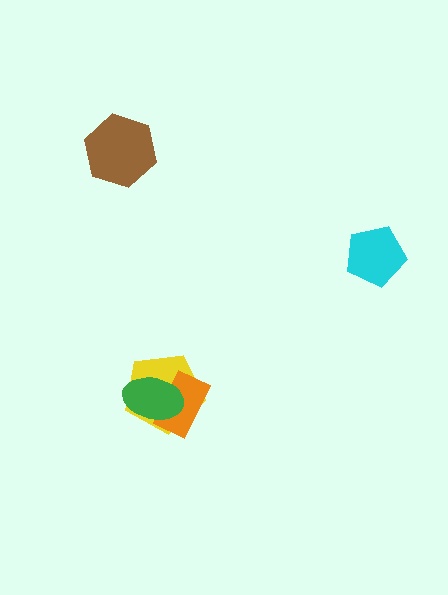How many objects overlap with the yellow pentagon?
2 objects overlap with the yellow pentagon.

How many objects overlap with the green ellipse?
2 objects overlap with the green ellipse.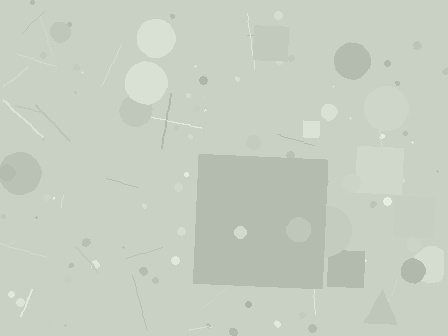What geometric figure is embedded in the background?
A square is embedded in the background.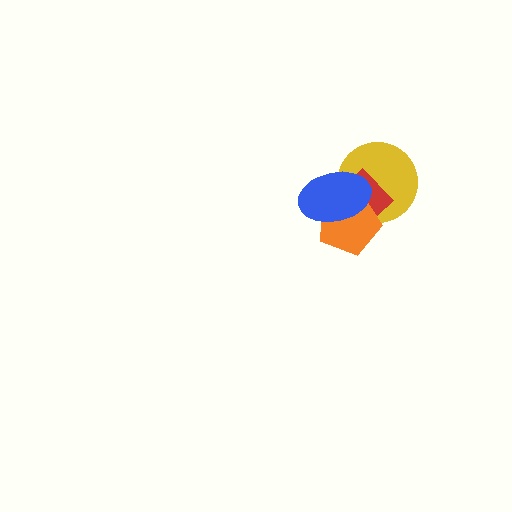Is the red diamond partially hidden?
Yes, it is partially covered by another shape.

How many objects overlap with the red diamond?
3 objects overlap with the red diamond.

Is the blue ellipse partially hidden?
No, no other shape covers it.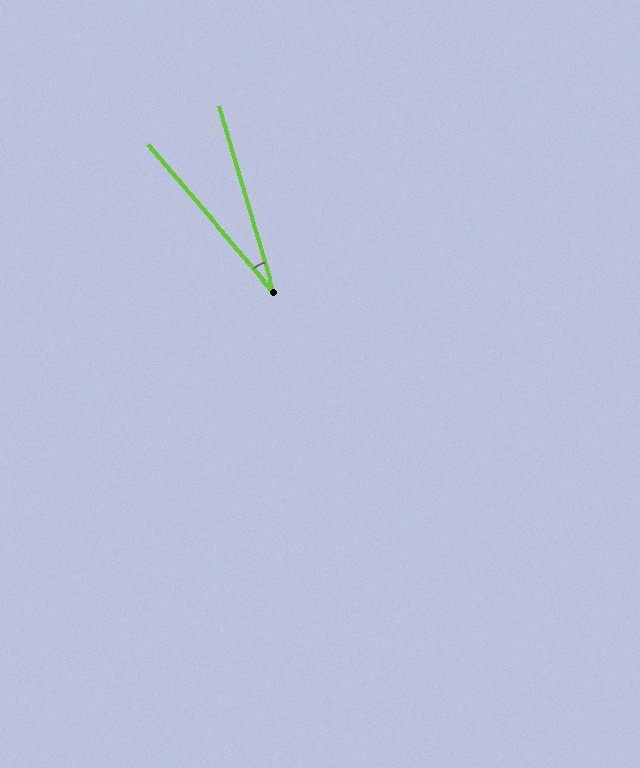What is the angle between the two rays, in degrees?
Approximately 24 degrees.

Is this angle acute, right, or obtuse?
It is acute.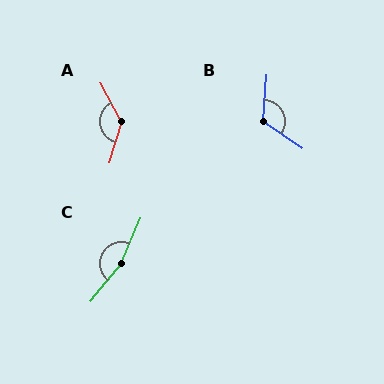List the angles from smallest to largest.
B (121°), A (135°), C (163°).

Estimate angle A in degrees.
Approximately 135 degrees.